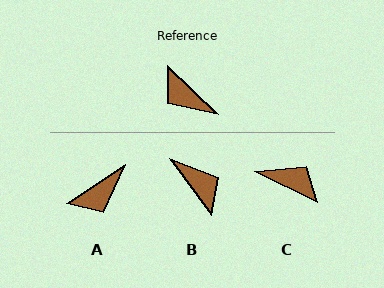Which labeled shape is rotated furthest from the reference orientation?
B, about 170 degrees away.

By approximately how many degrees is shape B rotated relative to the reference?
Approximately 170 degrees counter-clockwise.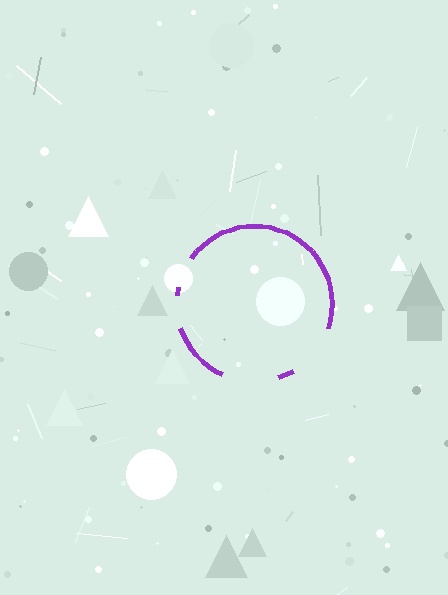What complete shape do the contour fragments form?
The contour fragments form a circle.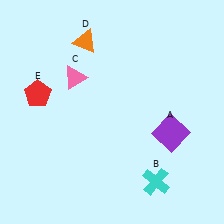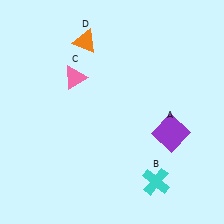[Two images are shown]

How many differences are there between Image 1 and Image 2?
There is 1 difference between the two images.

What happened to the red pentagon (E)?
The red pentagon (E) was removed in Image 2. It was in the top-left area of Image 1.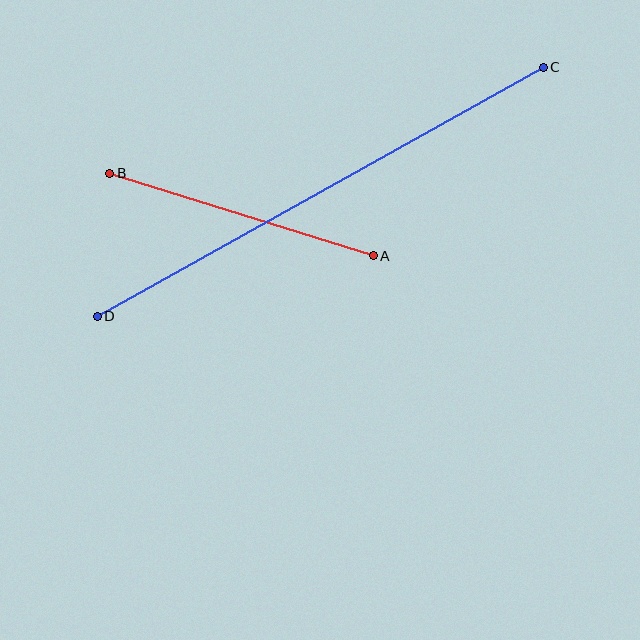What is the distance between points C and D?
The distance is approximately 511 pixels.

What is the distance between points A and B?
The distance is approximately 276 pixels.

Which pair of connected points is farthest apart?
Points C and D are farthest apart.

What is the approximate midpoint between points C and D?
The midpoint is at approximately (320, 192) pixels.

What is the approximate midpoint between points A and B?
The midpoint is at approximately (242, 215) pixels.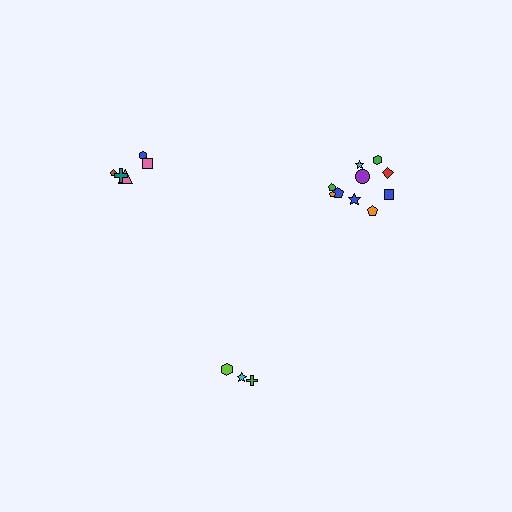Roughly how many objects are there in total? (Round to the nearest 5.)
Roughly 20 objects in total.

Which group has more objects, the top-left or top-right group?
The top-right group.